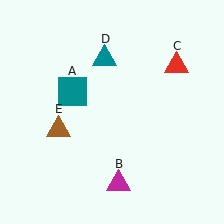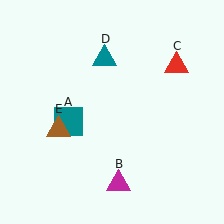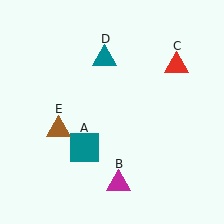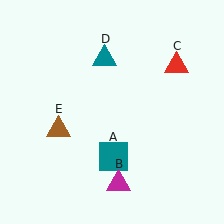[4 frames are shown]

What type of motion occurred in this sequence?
The teal square (object A) rotated counterclockwise around the center of the scene.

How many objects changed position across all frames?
1 object changed position: teal square (object A).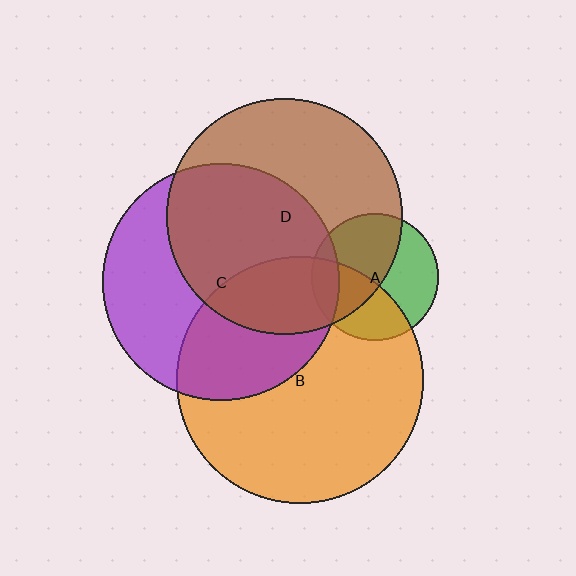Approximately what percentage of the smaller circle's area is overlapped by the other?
Approximately 15%.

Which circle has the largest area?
Circle B (orange).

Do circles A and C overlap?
Yes.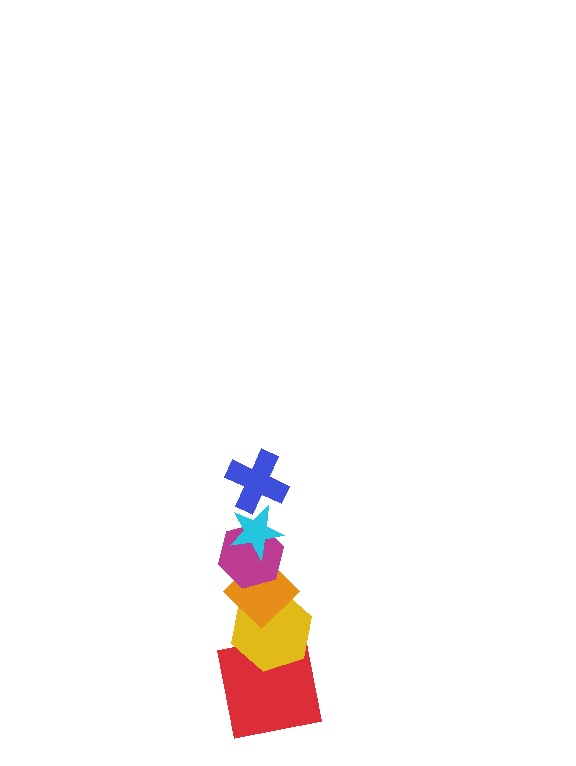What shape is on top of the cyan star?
The blue cross is on top of the cyan star.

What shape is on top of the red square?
The yellow hexagon is on top of the red square.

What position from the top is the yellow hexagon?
The yellow hexagon is 5th from the top.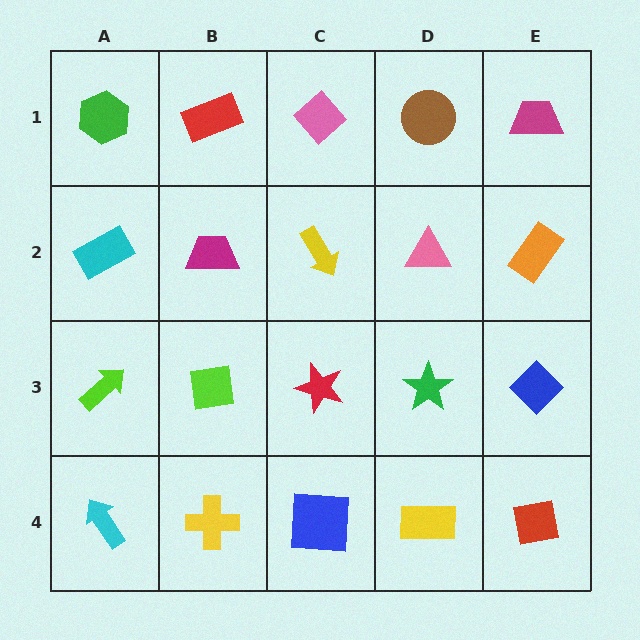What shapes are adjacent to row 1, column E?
An orange rectangle (row 2, column E), a brown circle (row 1, column D).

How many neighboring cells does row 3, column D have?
4.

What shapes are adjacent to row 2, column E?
A magenta trapezoid (row 1, column E), a blue diamond (row 3, column E), a pink triangle (row 2, column D).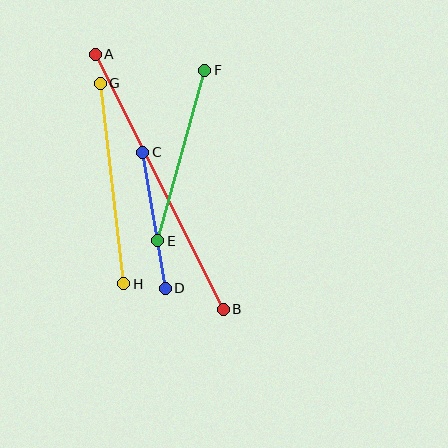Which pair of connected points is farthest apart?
Points A and B are farthest apart.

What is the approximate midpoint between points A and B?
The midpoint is at approximately (159, 182) pixels.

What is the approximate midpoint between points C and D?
The midpoint is at approximately (154, 220) pixels.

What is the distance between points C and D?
The distance is approximately 138 pixels.